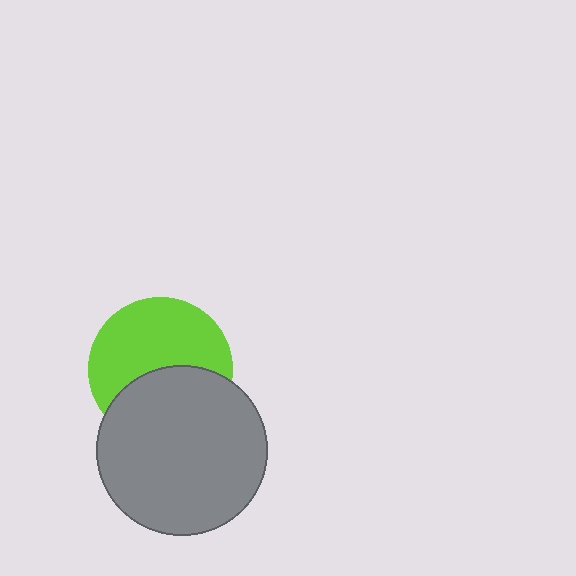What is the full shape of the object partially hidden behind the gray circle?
The partially hidden object is a lime circle.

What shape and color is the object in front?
The object in front is a gray circle.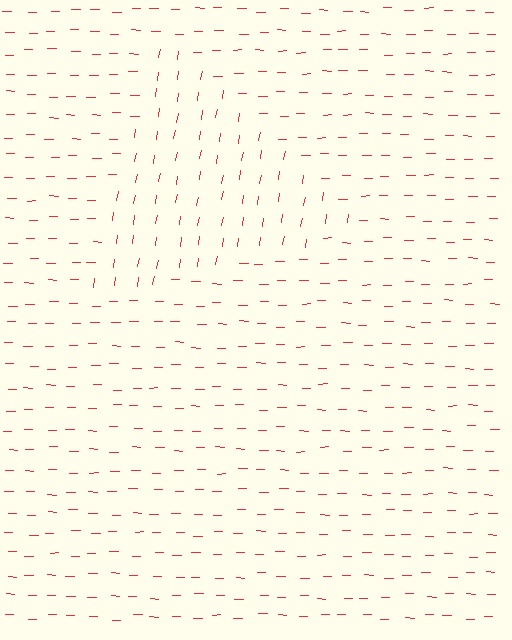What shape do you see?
I see a triangle.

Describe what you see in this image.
The image is filled with small red line segments. A triangle region in the image has lines oriented differently from the surrounding lines, creating a visible texture boundary.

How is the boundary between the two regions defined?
The boundary is defined purely by a change in line orientation (approximately 81 degrees difference). All lines are the same color and thickness.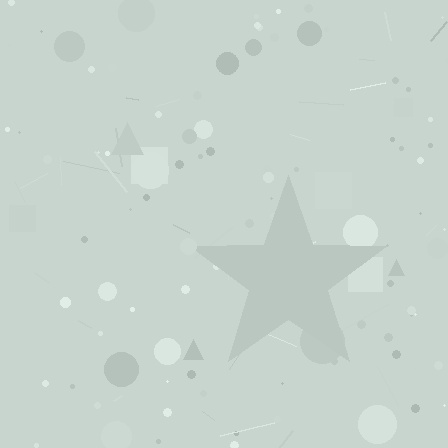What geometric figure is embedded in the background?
A star is embedded in the background.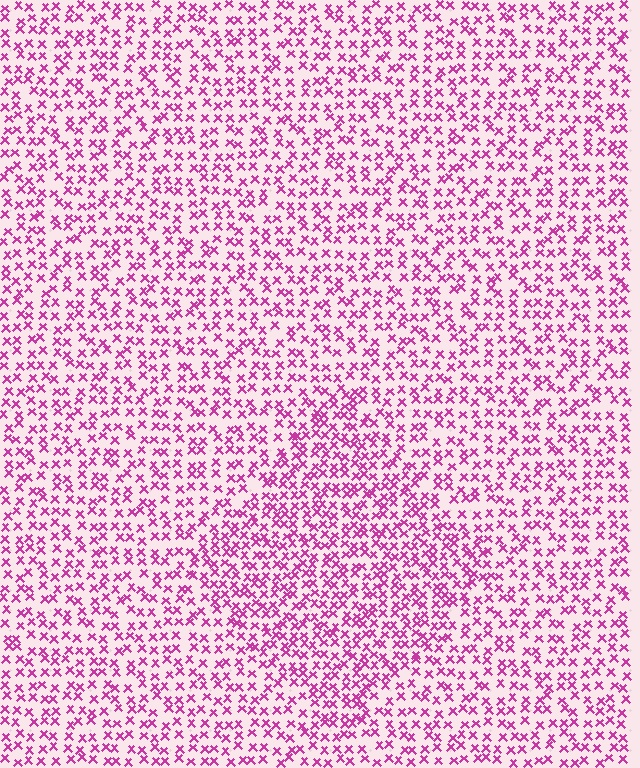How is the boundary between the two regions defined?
The boundary is defined by a change in element density (approximately 1.5x ratio). All elements are the same color, size, and shape.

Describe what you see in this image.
The image contains small magenta elements arranged at two different densities. A diamond-shaped region is visible where the elements are more densely packed than the surrounding area.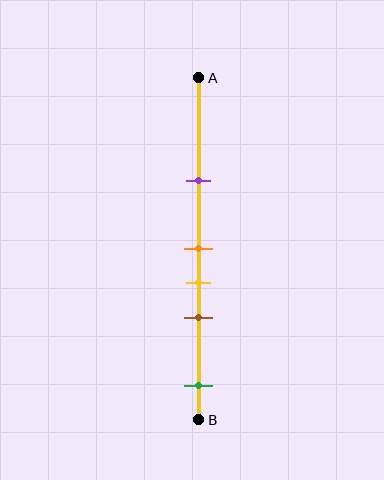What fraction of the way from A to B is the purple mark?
The purple mark is approximately 30% (0.3) of the way from A to B.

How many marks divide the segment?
There are 5 marks dividing the segment.